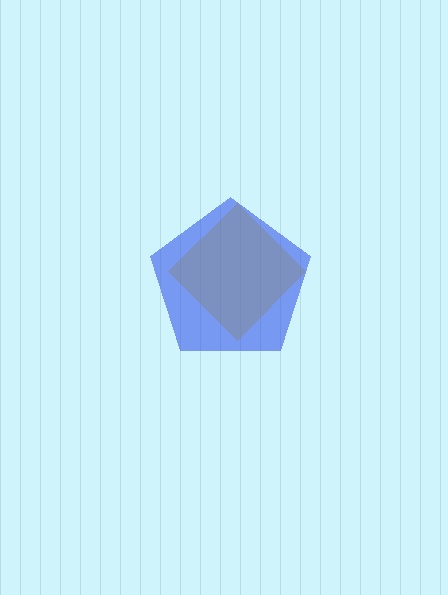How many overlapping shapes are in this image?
There are 2 overlapping shapes in the image.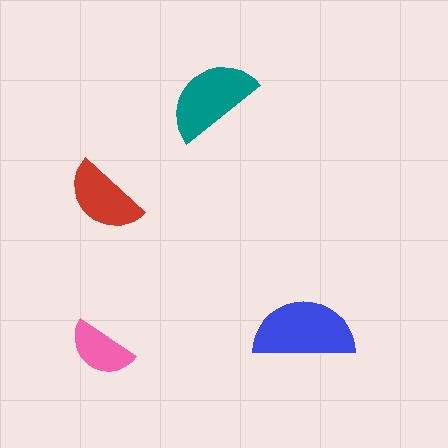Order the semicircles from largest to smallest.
the blue one, the teal one, the red one, the pink one.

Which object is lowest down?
The pink semicircle is bottommost.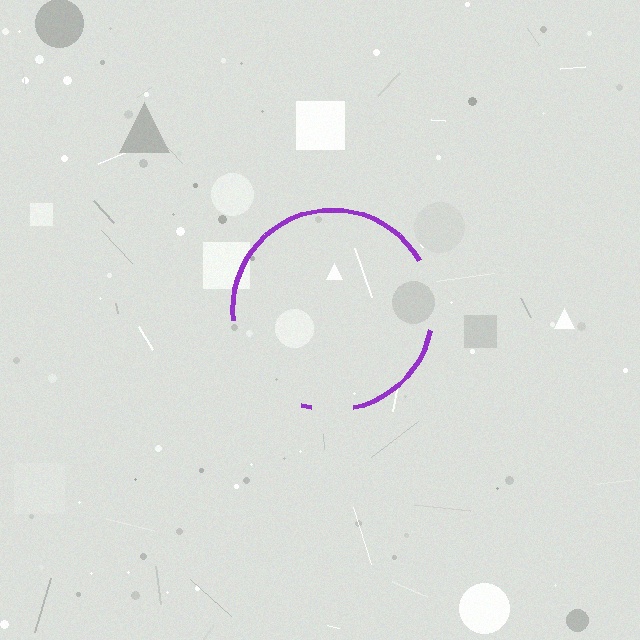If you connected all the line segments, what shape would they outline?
They would outline a circle.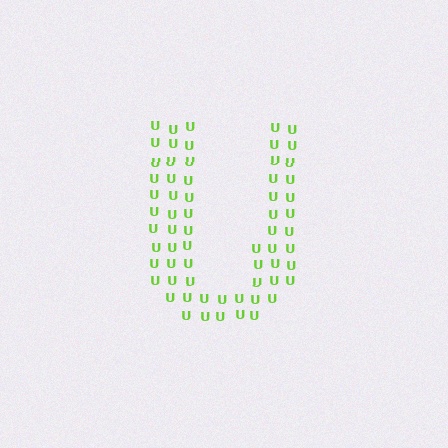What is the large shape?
The large shape is the letter U.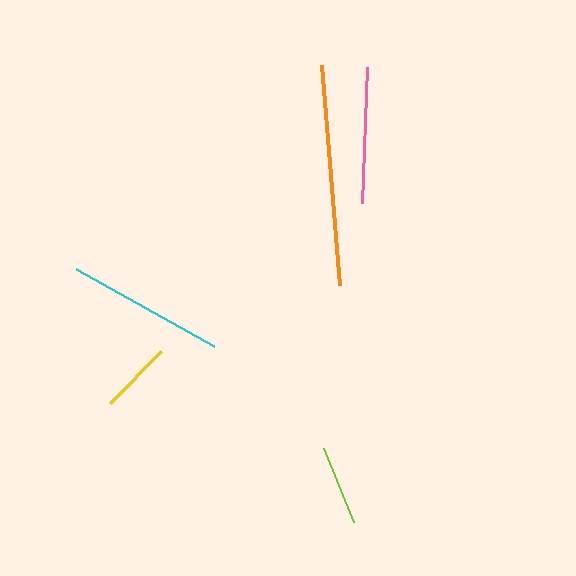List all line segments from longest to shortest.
From longest to shortest: orange, cyan, pink, lime, yellow.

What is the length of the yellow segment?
The yellow segment is approximately 73 pixels long.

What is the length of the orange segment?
The orange segment is approximately 220 pixels long.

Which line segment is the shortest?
The yellow line is the shortest at approximately 73 pixels.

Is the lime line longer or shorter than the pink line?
The pink line is longer than the lime line.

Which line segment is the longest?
The orange line is the longest at approximately 220 pixels.